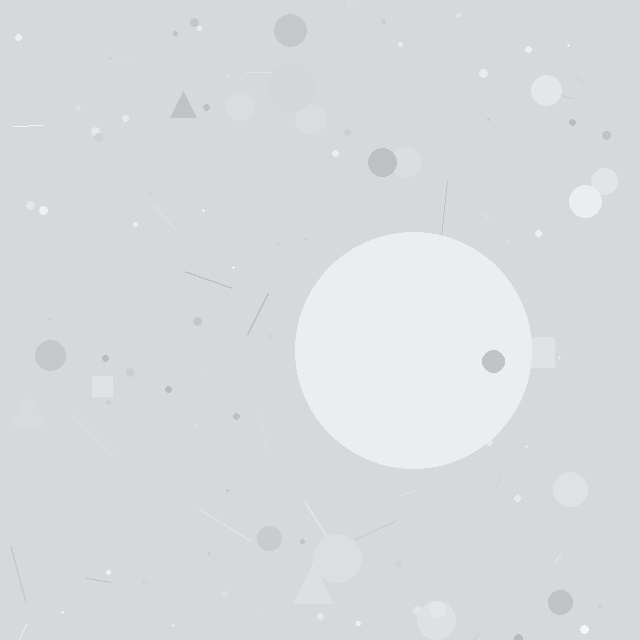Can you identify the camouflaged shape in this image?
The camouflaged shape is a circle.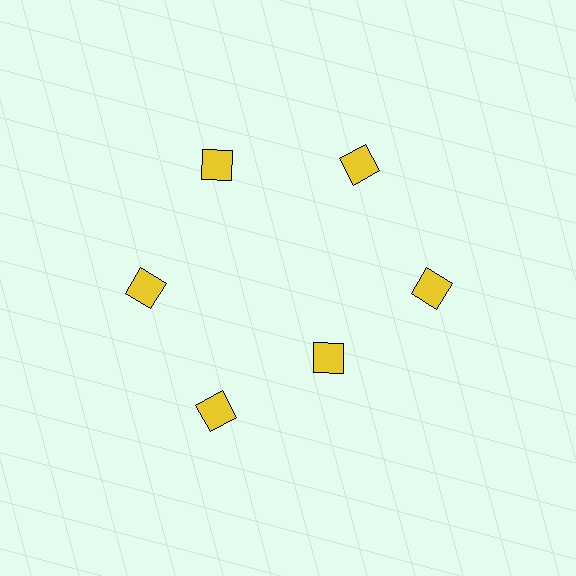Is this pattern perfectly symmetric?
No. The 6 yellow diamonds are arranged in a ring, but one element near the 5 o'clock position is pulled inward toward the center, breaking the 6-fold rotational symmetry.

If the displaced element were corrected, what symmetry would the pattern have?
It would have 6-fold rotational symmetry — the pattern would map onto itself every 60 degrees.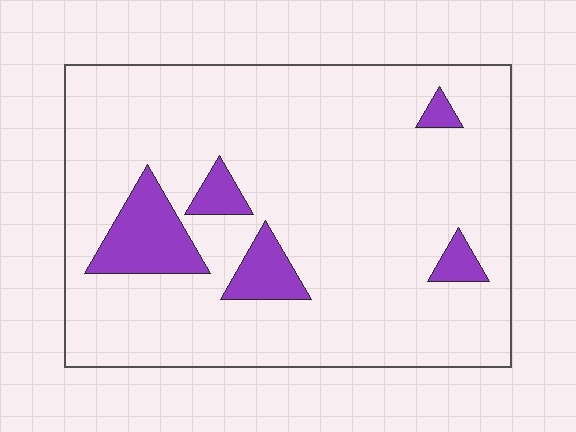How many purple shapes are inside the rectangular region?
5.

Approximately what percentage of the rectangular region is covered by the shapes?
Approximately 10%.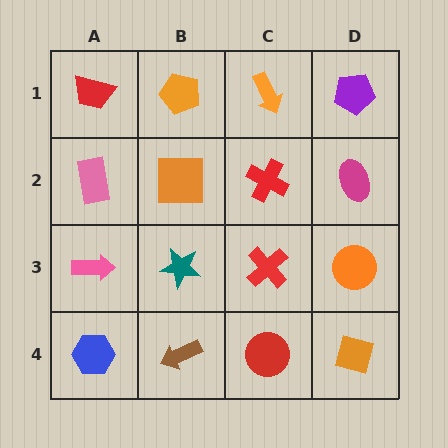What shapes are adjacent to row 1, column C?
A red cross (row 2, column C), an orange pentagon (row 1, column B), a purple pentagon (row 1, column D).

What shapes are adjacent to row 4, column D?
An orange circle (row 3, column D), a red circle (row 4, column C).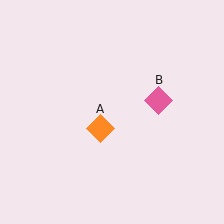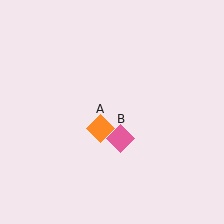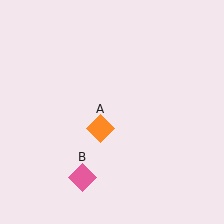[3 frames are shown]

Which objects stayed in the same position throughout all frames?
Orange diamond (object A) remained stationary.